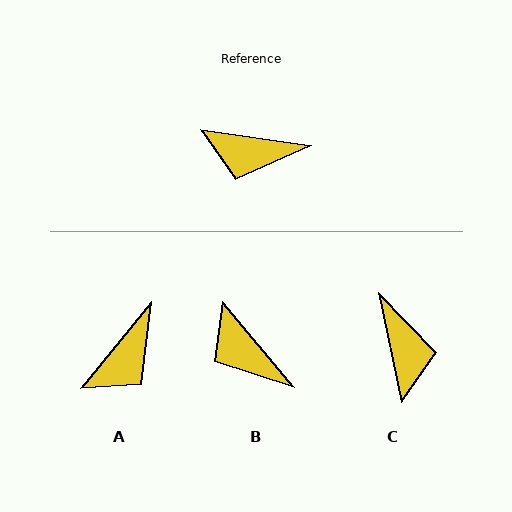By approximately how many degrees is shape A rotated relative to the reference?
Approximately 59 degrees counter-clockwise.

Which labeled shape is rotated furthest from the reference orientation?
C, about 110 degrees away.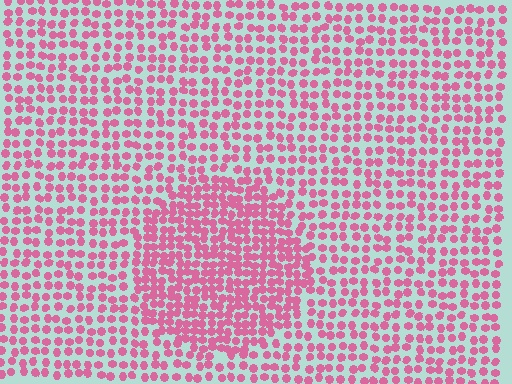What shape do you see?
I see a circle.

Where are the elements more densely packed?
The elements are more densely packed inside the circle boundary.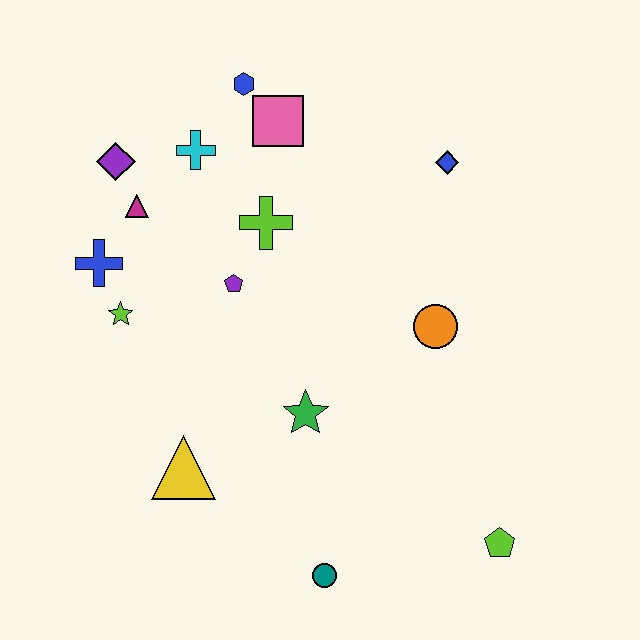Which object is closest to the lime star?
The blue cross is closest to the lime star.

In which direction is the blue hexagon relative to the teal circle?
The blue hexagon is above the teal circle.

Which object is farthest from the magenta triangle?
The lime pentagon is farthest from the magenta triangle.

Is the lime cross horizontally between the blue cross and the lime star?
No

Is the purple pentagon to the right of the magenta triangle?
Yes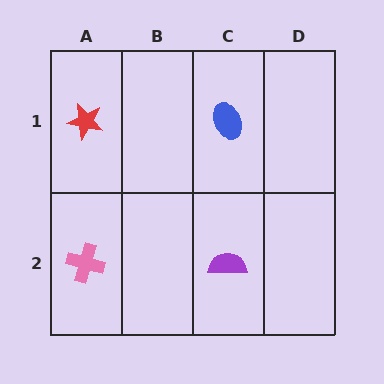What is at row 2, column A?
A pink cross.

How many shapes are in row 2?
2 shapes.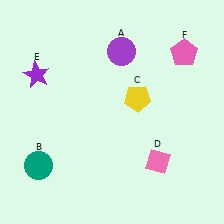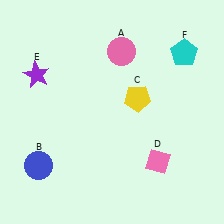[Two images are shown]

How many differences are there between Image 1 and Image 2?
There are 3 differences between the two images.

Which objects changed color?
A changed from purple to pink. B changed from teal to blue. F changed from pink to cyan.